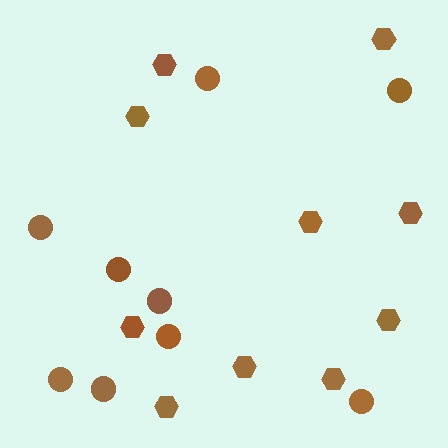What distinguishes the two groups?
There are 2 groups: one group of hexagons (10) and one group of circles (9).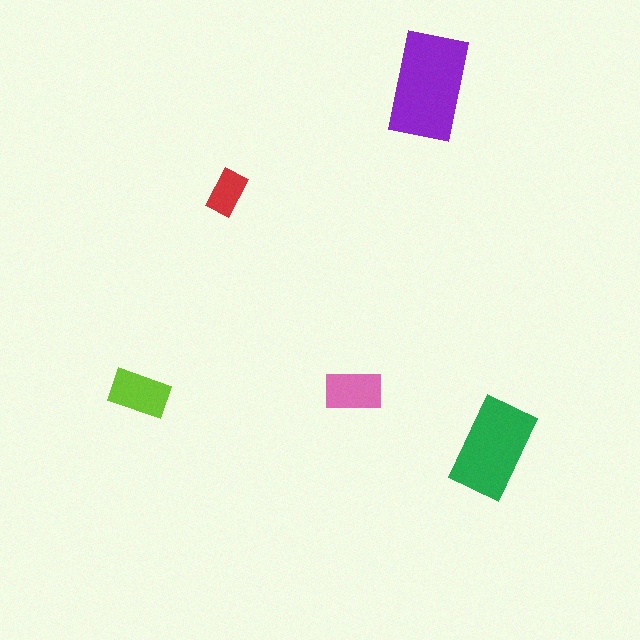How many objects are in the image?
There are 5 objects in the image.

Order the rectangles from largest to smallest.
the purple one, the green one, the lime one, the pink one, the red one.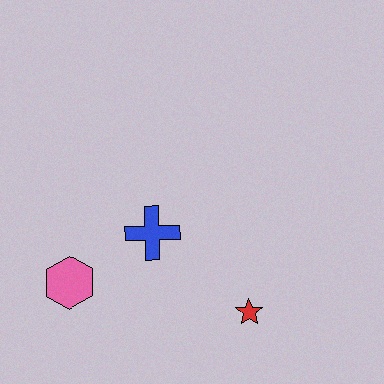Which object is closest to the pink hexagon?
The blue cross is closest to the pink hexagon.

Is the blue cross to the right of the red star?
No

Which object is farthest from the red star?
The pink hexagon is farthest from the red star.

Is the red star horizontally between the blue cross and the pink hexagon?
No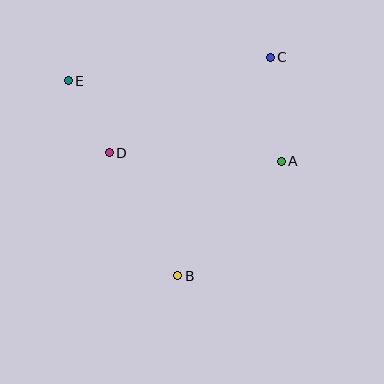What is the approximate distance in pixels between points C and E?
The distance between C and E is approximately 203 pixels.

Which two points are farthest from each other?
Points B and C are farthest from each other.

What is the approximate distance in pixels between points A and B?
The distance between A and B is approximately 154 pixels.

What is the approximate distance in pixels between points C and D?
The distance between C and D is approximately 187 pixels.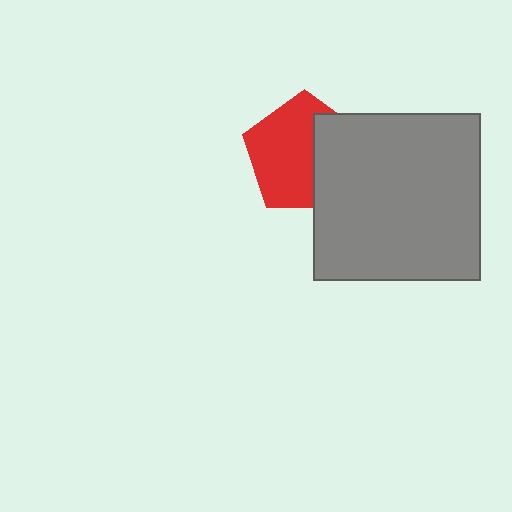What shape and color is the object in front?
The object in front is a gray square.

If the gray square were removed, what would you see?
You would see the complete red pentagon.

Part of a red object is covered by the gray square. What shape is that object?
It is a pentagon.